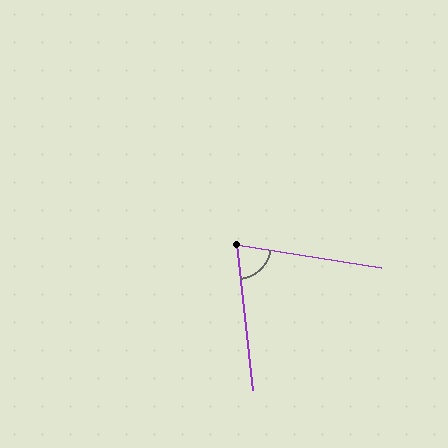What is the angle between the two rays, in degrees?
Approximately 75 degrees.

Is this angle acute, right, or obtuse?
It is acute.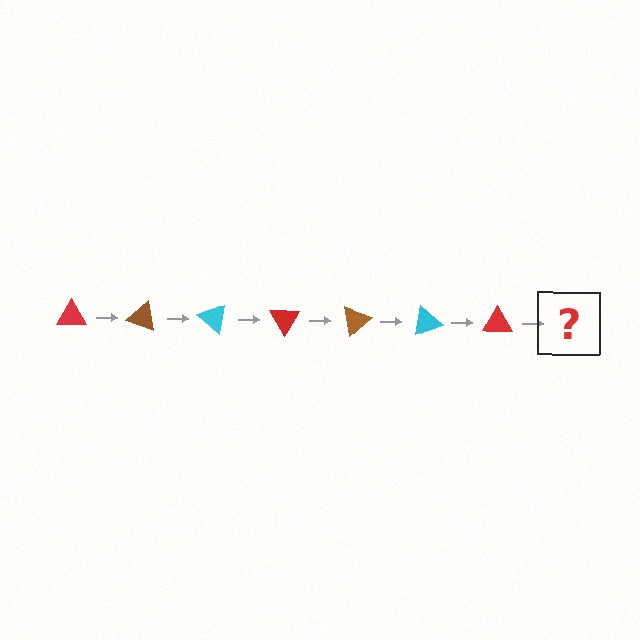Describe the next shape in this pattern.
It should be a brown triangle, rotated 140 degrees from the start.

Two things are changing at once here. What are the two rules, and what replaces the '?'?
The two rules are that it rotates 20 degrees each step and the color cycles through red, brown, and cyan. The '?' should be a brown triangle, rotated 140 degrees from the start.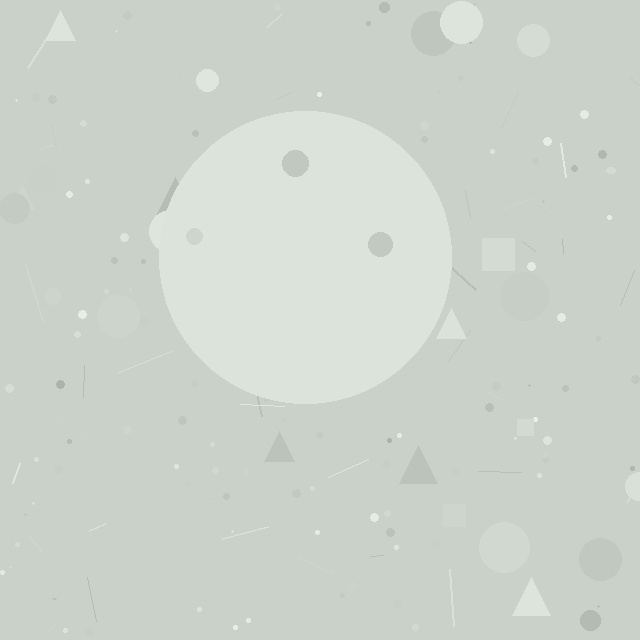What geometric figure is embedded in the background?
A circle is embedded in the background.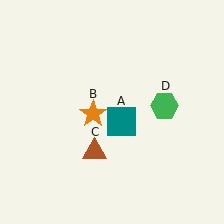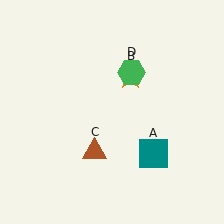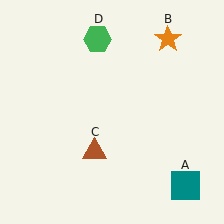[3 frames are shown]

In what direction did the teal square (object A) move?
The teal square (object A) moved down and to the right.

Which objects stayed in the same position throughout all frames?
Brown triangle (object C) remained stationary.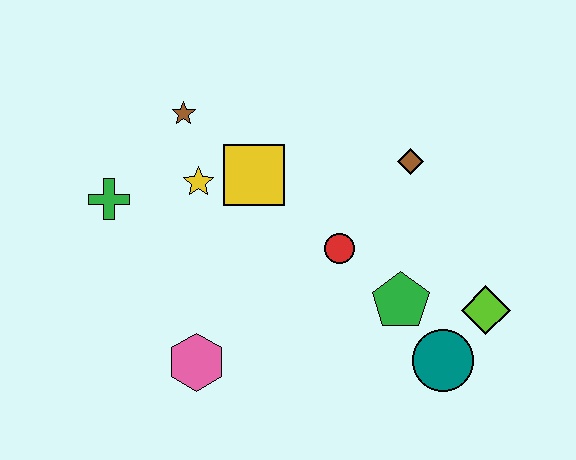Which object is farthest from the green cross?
The lime diamond is farthest from the green cross.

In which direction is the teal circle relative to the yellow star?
The teal circle is to the right of the yellow star.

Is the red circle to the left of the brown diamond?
Yes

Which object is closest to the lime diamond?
The teal circle is closest to the lime diamond.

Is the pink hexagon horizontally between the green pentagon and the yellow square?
No